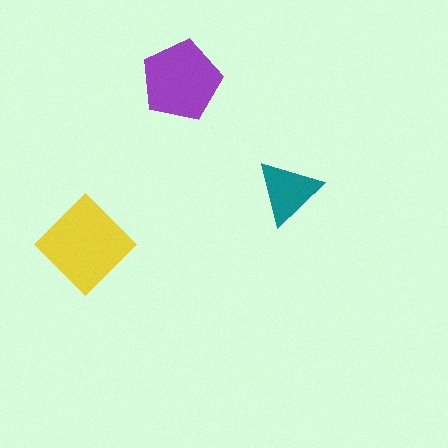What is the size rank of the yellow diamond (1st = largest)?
1st.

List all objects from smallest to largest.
The teal triangle, the purple pentagon, the yellow diamond.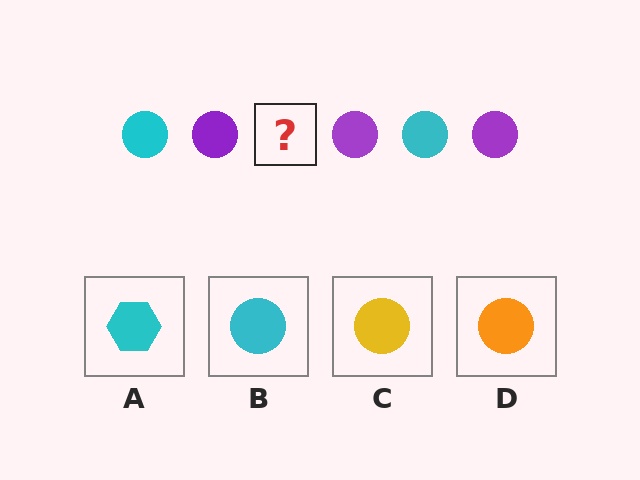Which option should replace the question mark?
Option B.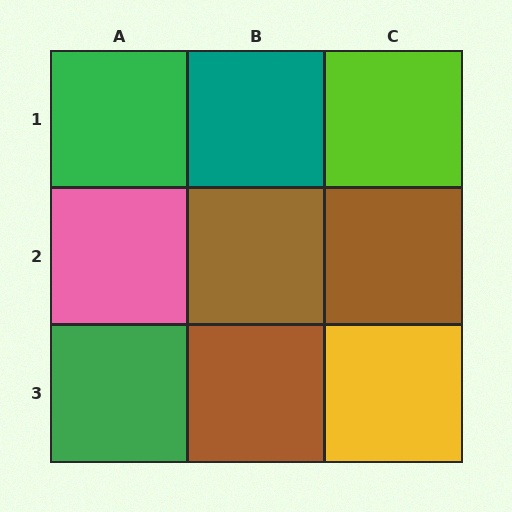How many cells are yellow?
1 cell is yellow.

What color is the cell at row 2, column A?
Pink.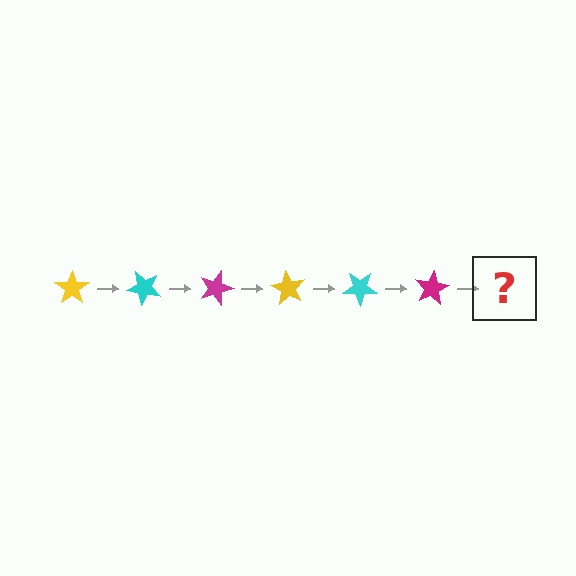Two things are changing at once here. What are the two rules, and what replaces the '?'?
The two rules are that it rotates 45 degrees each step and the color cycles through yellow, cyan, and magenta. The '?' should be a yellow star, rotated 270 degrees from the start.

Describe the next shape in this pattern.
It should be a yellow star, rotated 270 degrees from the start.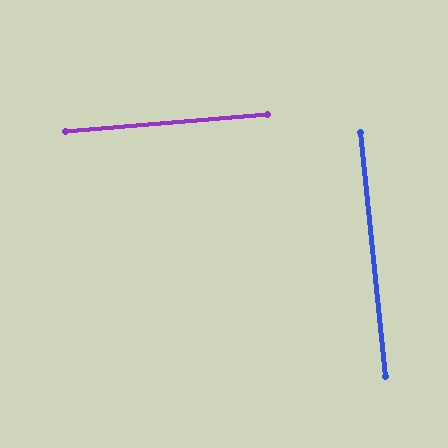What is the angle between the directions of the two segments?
Approximately 89 degrees.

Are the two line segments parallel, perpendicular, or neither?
Perpendicular — they meet at approximately 89°.